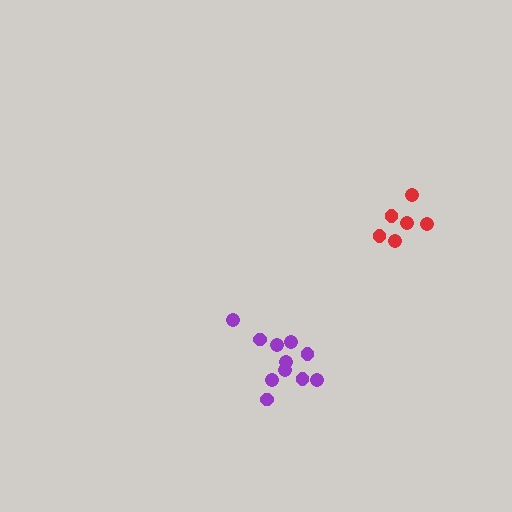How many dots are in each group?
Group 1: 11 dots, Group 2: 6 dots (17 total).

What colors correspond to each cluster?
The clusters are colored: purple, red.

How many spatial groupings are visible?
There are 2 spatial groupings.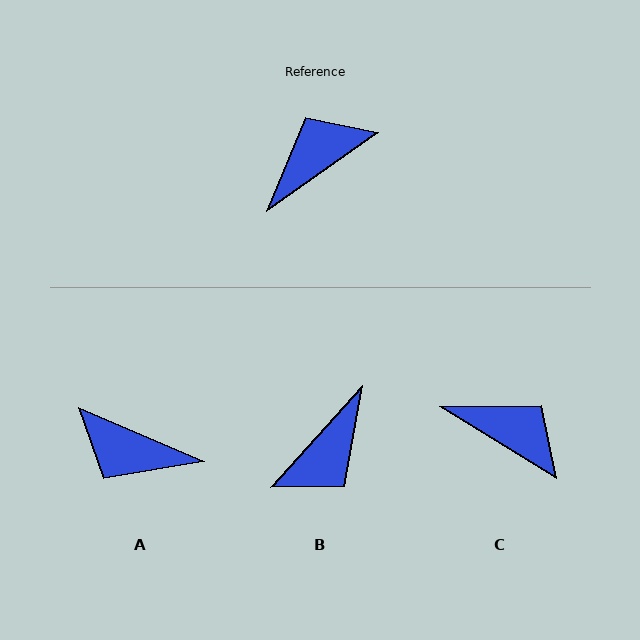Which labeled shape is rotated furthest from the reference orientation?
B, about 168 degrees away.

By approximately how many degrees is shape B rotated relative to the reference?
Approximately 168 degrees clockwise.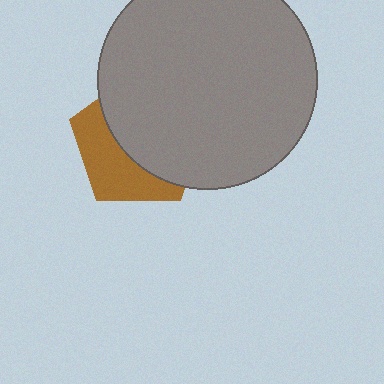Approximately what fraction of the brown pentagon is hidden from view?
Roughly 60% of the brown pentagon is hidden behind the gray circle.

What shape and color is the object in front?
The object in front is a gray circle.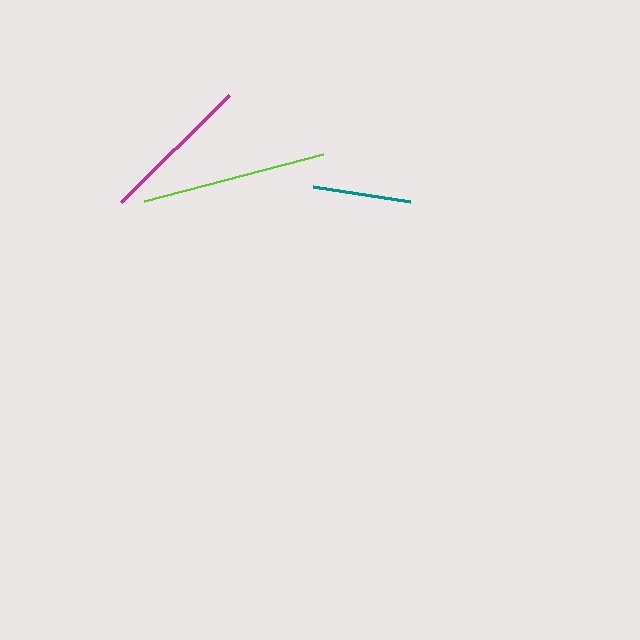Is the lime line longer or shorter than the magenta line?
The lime line is longer than the magenta line.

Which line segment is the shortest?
The teal line is the shortest at approximately 99 pixels.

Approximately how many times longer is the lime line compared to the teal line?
The lime line is approximately 1.9 times the length of the teal line.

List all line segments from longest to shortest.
From longest to shortest: lime, magenta, teal.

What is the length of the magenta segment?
The magenta segment is approximately 152 pixels long.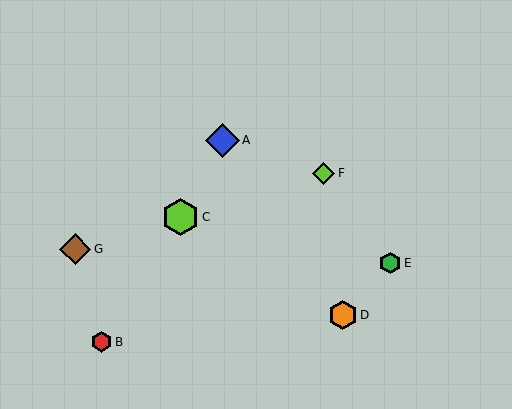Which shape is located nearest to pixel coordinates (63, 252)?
The brown diamond (labeled G) at (75, 249) is nearest to that location.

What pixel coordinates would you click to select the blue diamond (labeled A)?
Click at (222, 140) to select the blue diamond A.